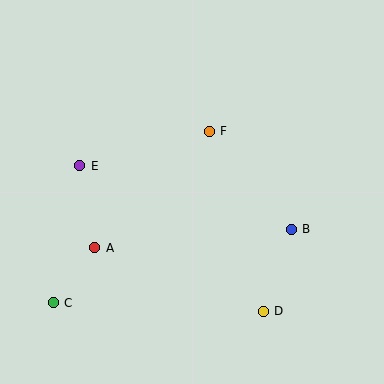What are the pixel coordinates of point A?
Point A is at (95, 248).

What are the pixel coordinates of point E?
Point E is at (80, 166).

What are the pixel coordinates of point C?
Point C is at (53, 303).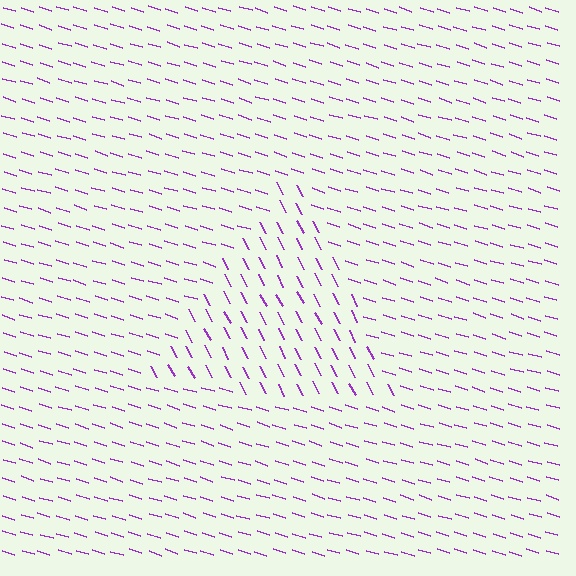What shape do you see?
I see a triangle.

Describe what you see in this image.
The image is filled with small purple line segments. A triangle region in the image has lines oriented differently from the surrounding lines, creating a visible texture boundary.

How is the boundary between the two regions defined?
The boundary is defined purely by a change in line orientation (approximately 45 degrees difference). All lines are the same color and thickness.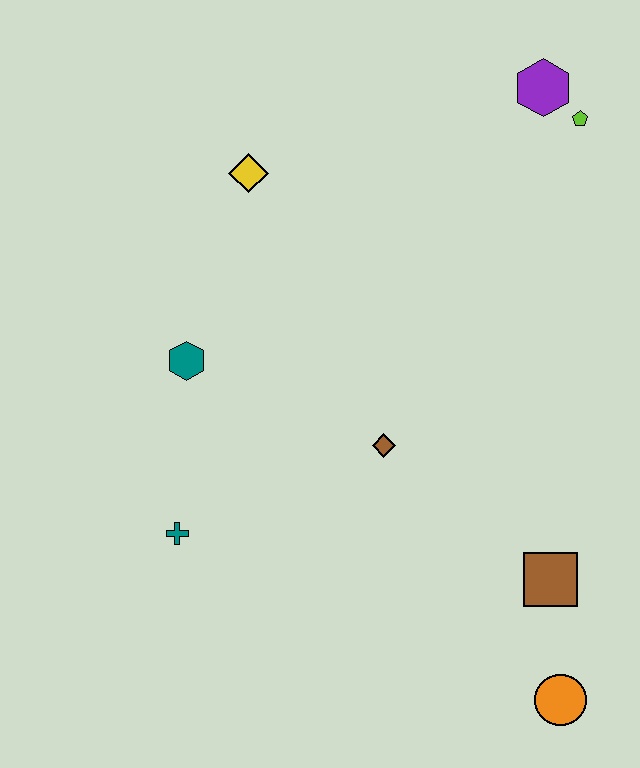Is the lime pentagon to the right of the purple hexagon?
Yes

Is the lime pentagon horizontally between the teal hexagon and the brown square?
No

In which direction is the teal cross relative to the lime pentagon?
The teal cross is below the lime pentagon.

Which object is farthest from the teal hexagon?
The orange circle is farthest from the teal hexagon.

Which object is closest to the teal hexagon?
The teal cross is closest to the teal hexagon.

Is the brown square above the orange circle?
Yes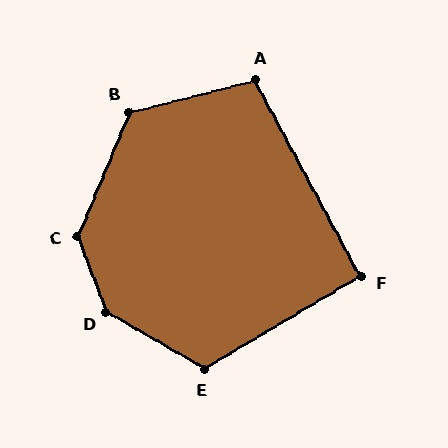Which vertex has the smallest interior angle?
F, at approximately 92 degrees.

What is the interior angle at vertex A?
Approximately 104 degrees (obtuse).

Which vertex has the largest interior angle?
D, at approximately 141 degrees.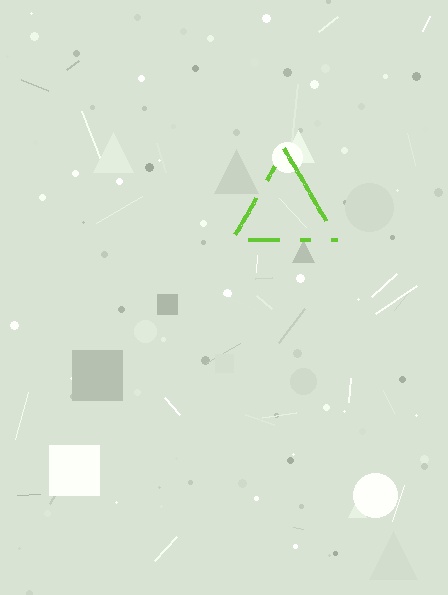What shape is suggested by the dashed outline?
The dashed outline suggests a triangle.